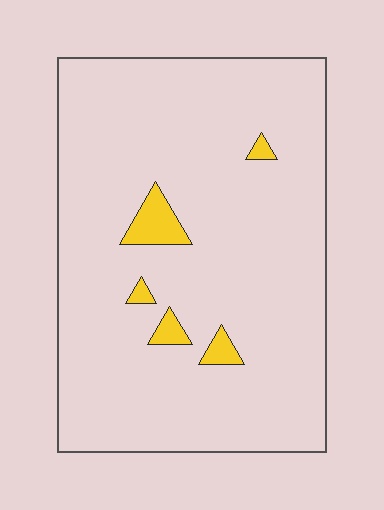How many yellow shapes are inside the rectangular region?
5.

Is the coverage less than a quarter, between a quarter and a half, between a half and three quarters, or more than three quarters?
Less than a quarter.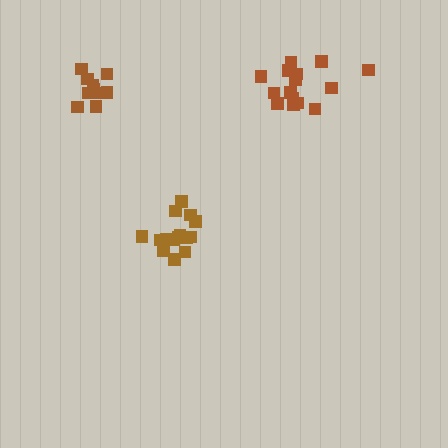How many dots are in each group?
Group 1: 15 dots, Group 2: 15 dots, Group 3: 10 dots (40 total).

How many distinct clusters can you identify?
There are 3 distinct clusters.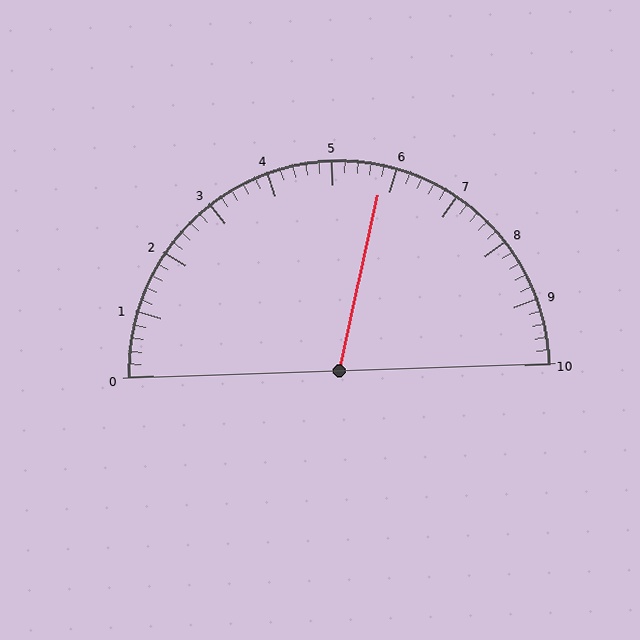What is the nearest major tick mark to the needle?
The nearest major tick mark is 6.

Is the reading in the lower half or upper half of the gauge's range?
The reading is in the upper half of the range (0 to 10).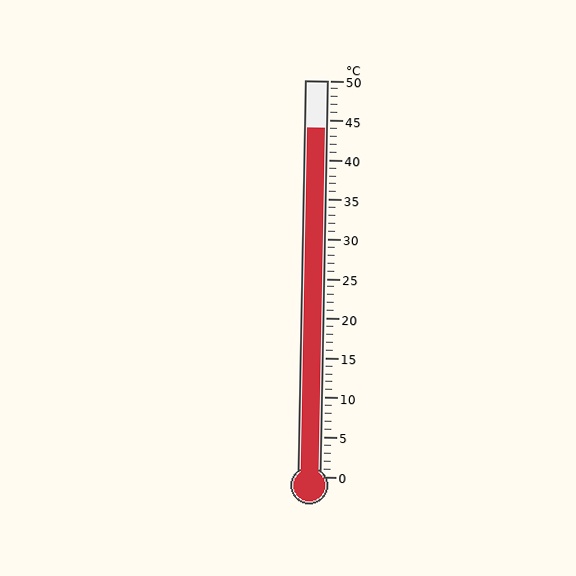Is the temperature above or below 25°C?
The temperature is above 25°C.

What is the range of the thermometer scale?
The thermometer scale ranges from 0°C to 50°C.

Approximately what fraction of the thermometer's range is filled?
The thermometer is filled to approximately 90% of its range.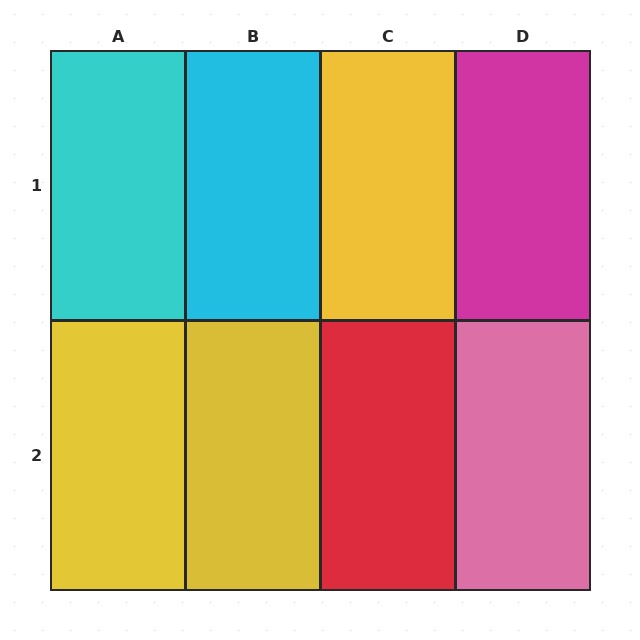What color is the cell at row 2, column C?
Red.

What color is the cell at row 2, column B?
Yellow.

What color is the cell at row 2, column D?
Pink.